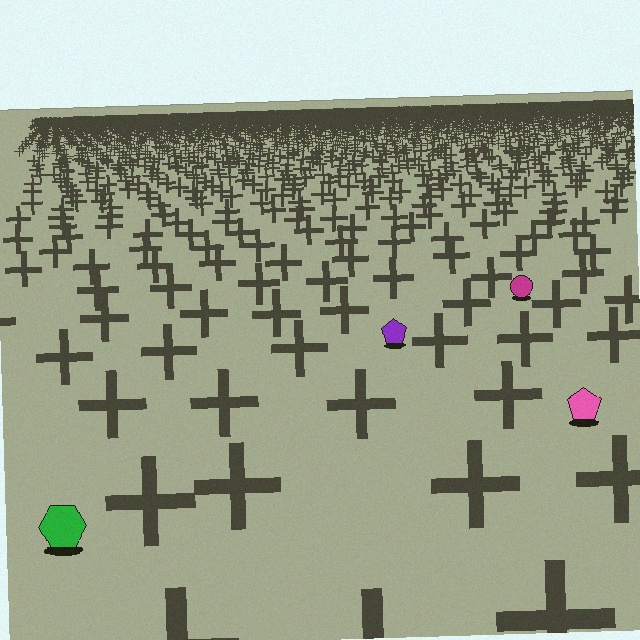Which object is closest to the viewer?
The green hexagon is closest. The texture marks near it are larger and more spread out.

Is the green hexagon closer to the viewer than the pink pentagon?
Yes. The green hexagon is closer — you can tell from the texture gradient: the ground texture is coarser near it.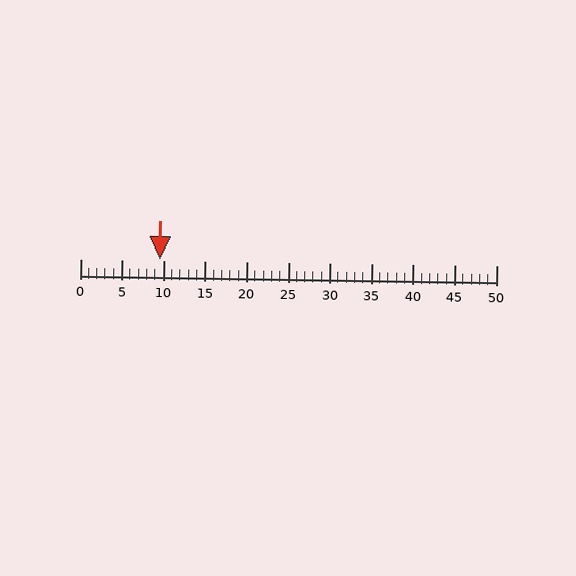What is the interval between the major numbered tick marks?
The major tick marks are spaced 5 units apart.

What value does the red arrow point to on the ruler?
The red arrow points to approximately 10.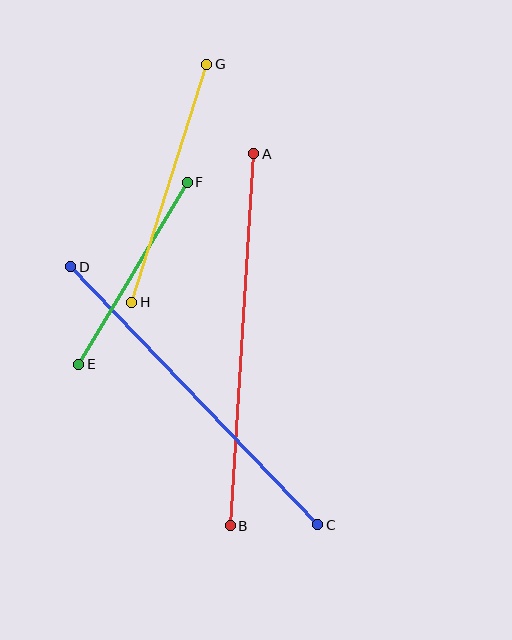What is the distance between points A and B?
The distance is approximately 373 pixels.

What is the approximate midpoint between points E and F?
The midpoint is at approximately (133, 273) pixels.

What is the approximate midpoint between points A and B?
The midpoint is at approximately (242, 340) pixels.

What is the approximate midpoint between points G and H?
The midpoint is at approximately (169, 183) pixels.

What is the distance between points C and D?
The distance is approximately 358 pixels.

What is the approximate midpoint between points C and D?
The midpoint is at approximately (194, 396) pixels.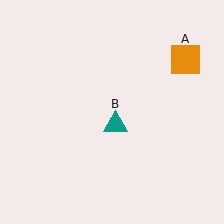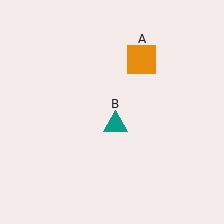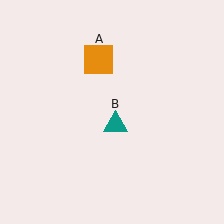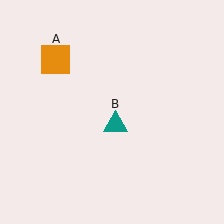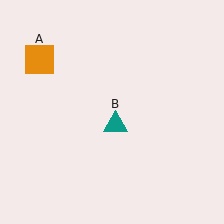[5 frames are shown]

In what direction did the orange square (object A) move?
The orange square (object A) moved left.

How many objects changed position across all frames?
1 object changed position: orange square (object A).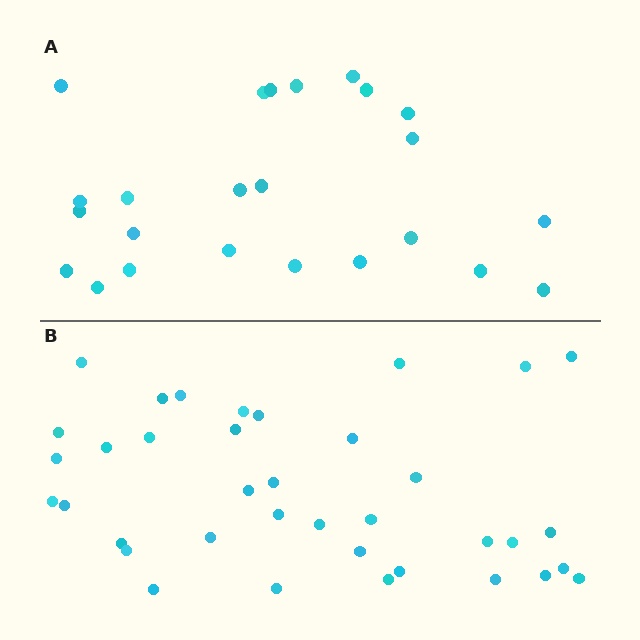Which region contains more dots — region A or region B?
Region B (the bottom region) has more dots.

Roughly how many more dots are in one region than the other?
Region B has approximately 15 more dots than region A.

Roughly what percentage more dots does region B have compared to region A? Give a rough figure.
About 55% more.